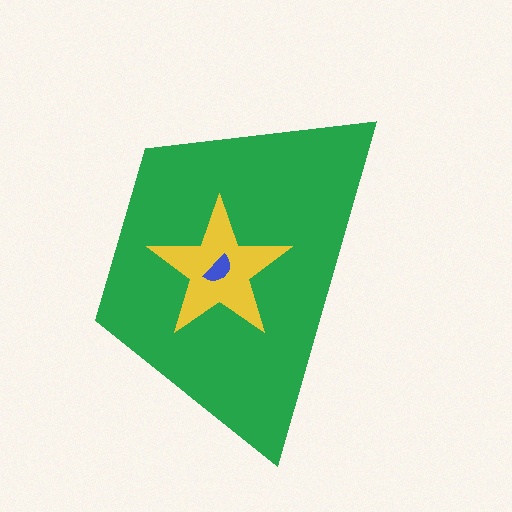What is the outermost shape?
The green trapezoid.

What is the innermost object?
The blue semicircle.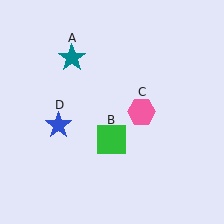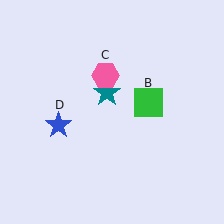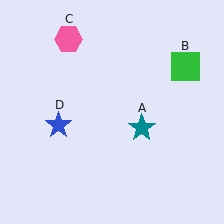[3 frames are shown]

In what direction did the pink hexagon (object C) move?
The pink hexagon (object C) moved up and to the left.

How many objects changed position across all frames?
3 objects changed position: teal star (object A), green square (object B), pink hexagon (object C).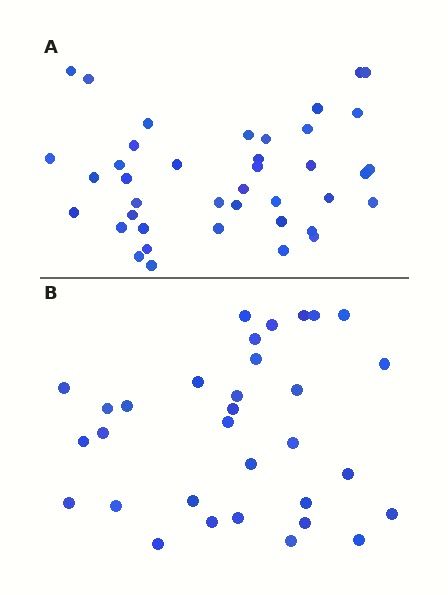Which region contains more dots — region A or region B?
Region A (the top region) has more dots.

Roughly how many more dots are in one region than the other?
Region A has roughly 8 or so more dots than region B.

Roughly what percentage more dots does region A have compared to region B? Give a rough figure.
About 25% more.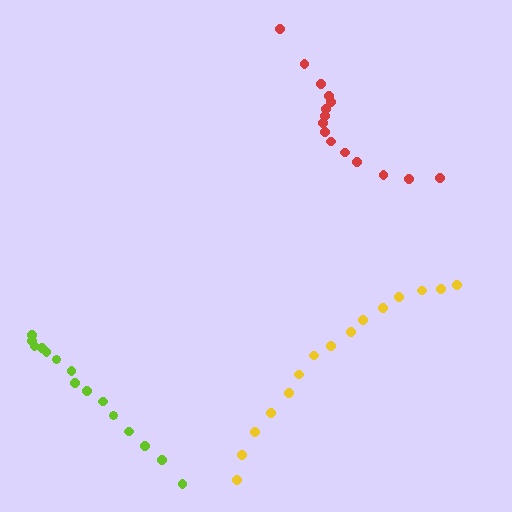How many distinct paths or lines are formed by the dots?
There are 3 distinct paths.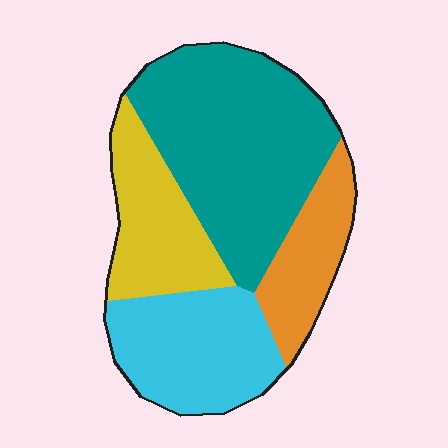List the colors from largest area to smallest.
From largest to smallest: teal, cyan, yellow, orange.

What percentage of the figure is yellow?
Yellow takes up about one fifth (1/5) of the figure.